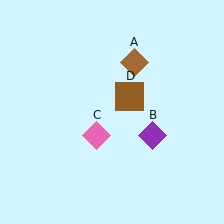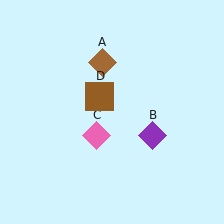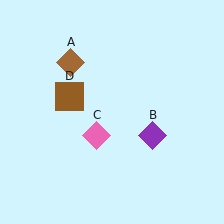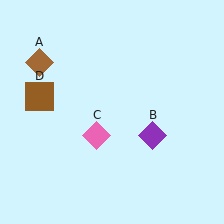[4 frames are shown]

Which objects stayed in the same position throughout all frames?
Purple diamond (object B) and pink diamond (object C) remained stationary.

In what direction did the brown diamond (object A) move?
The brown diamond (object A) moved left.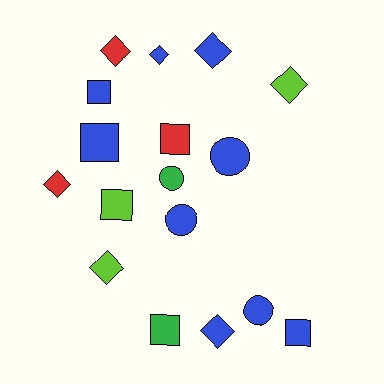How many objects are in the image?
There are 17 objects.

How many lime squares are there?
There is 1 lime square.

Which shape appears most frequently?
Diamond, with 7 objects.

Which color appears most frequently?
Blue, with 9 objects.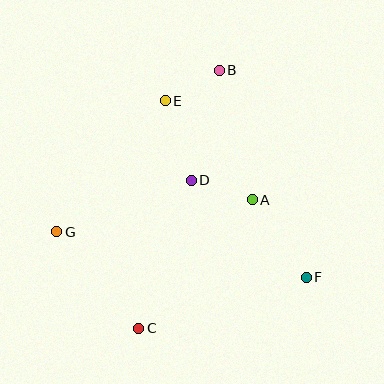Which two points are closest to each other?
Points B and E are closest to each other.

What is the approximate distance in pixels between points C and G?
The distance between C and G is approximately 127 pixels.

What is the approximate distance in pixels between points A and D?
The distance between A and D is approximately 64 pixels.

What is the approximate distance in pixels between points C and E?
The distance between C and E is approximately 229 pixels.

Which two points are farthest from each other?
Points B and C are farthest from each other.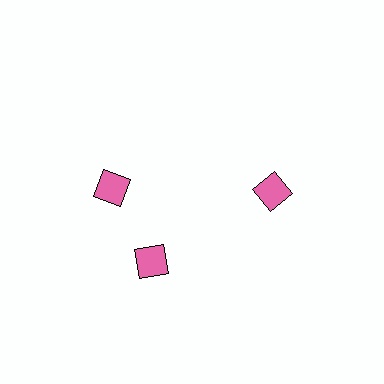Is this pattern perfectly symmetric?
No. The 3 pink diamonds are arranged in a ring, but one element near the 11 o'clock position is rotated out of alignment along the ring, breaking the 3-fold rotational symmetry.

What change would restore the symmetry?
The symmetry would be restored by rotating it back into even spacing with its neighbors so that all 3 diamonds sit at equal angles and equal distance from the center.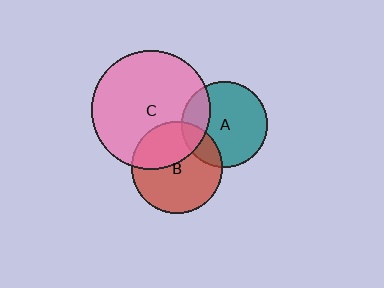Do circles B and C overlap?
Yes.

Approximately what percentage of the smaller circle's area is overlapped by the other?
Approximately 35%.